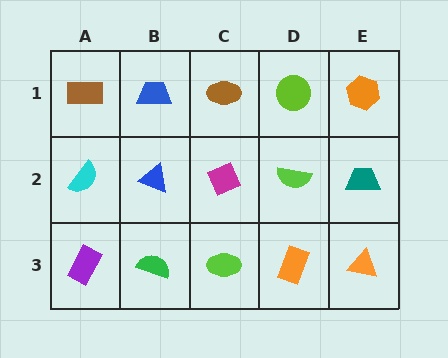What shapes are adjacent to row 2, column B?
A blue trapezoid (row 1, column B), a green semicircle (row 3, column B), a cyan semicircle (row 2, column A), a magenta diamond (row 2, column C).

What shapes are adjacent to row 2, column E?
An orange hexagon (row 1, column E), an orange triangle (row 3, column E), a lime semicircle (row 2, column D).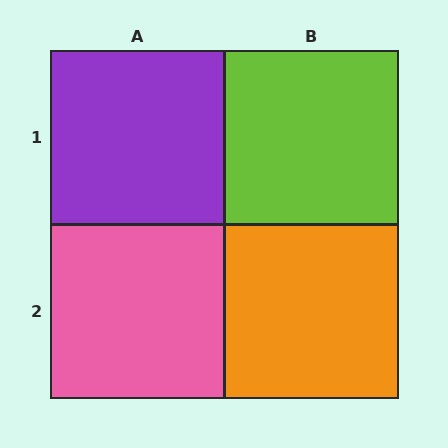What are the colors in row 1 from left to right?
Purple, lime.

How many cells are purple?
1 cell is purple.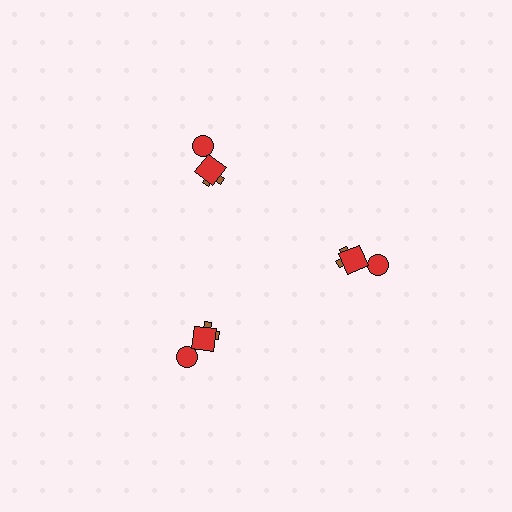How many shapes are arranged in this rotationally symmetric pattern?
There are 9 shapes, arranged in 3 groups of 3.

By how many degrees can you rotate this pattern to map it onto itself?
The pattern maps onto itself every 120 degrees of rotation.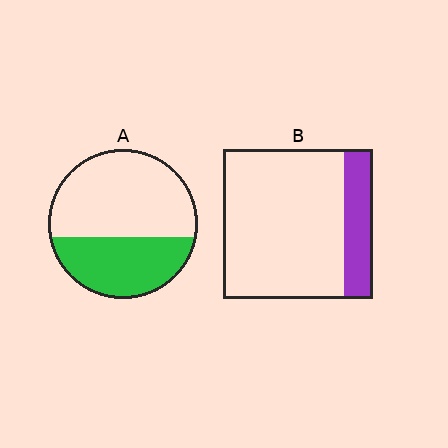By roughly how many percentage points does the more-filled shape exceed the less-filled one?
By roughly 20 percentage points (A over B).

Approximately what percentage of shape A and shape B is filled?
A is approximately 40% and B is approximately 20%.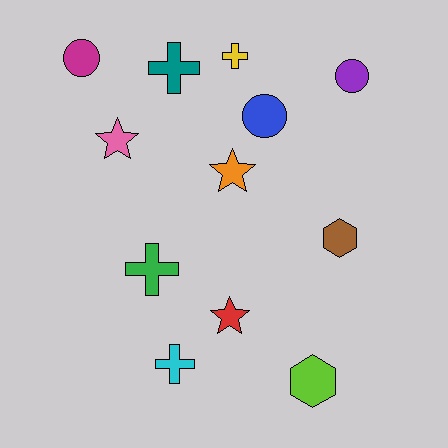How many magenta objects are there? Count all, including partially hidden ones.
There is 1 magenta object.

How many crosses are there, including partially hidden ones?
There are 4 crosses.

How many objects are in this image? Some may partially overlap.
There are 12 objects.